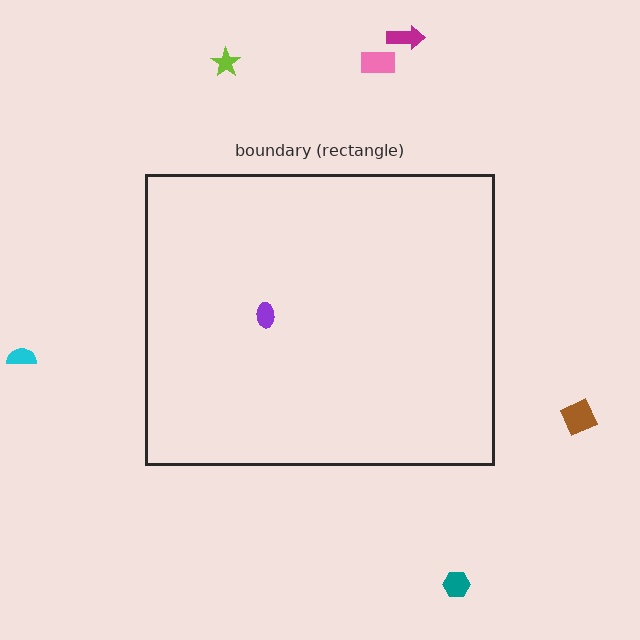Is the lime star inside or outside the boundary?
Outside.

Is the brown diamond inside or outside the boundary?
Outside.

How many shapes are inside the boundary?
1 inside, 6 outside.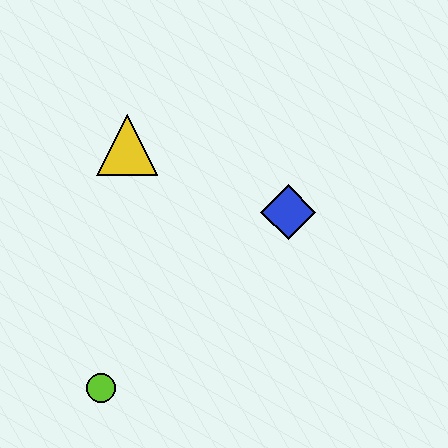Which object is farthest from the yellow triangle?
The lime circle is farthest from the yellow triangle.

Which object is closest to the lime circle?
The yellow triangle is closest to the lime circle.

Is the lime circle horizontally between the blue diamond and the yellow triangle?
No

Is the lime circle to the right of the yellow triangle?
No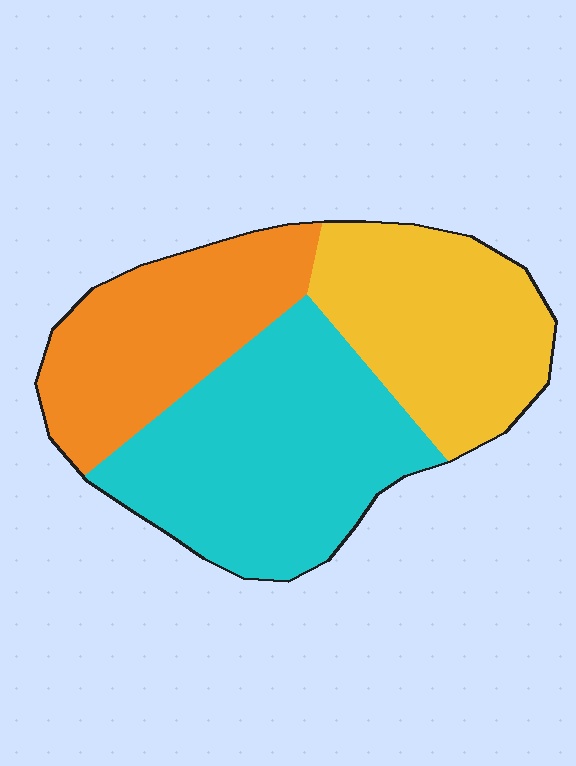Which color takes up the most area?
Cyan, at roughly 40%.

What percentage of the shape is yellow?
Yellow covers roughly 30% of the shape.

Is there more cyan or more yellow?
Cyan.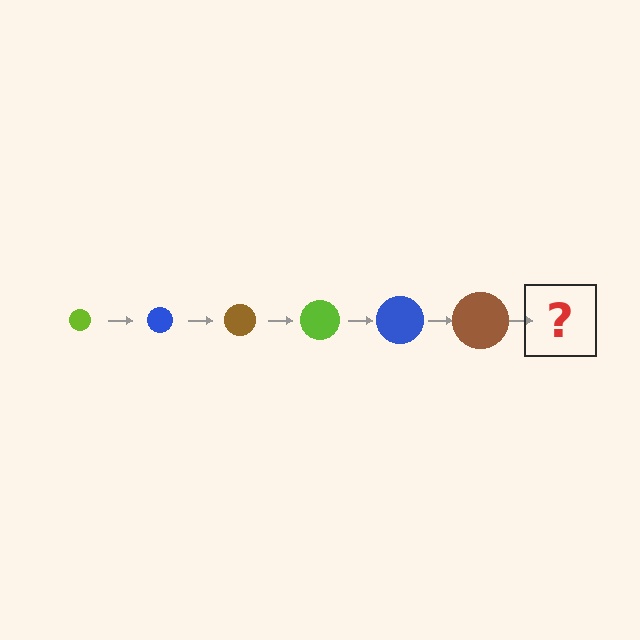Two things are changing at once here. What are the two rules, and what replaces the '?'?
The two rules are that the circle grows larger each step and the color cycles through lime, blue, and brown. The '?' should be a lime circle, larger than the previous one.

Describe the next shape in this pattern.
It should be a lime circle, larger than the previous one.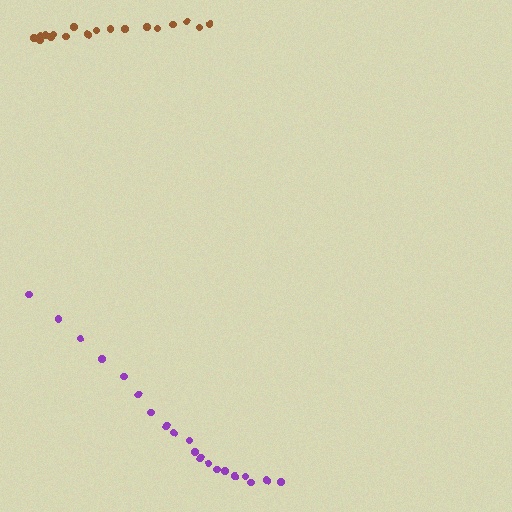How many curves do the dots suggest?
There are 2 distinct paths.